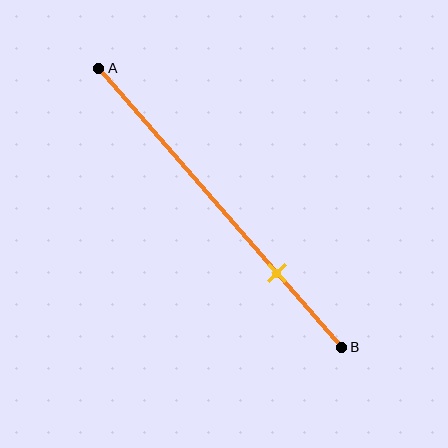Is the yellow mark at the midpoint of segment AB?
No, the mark is at about 75% from A, not at the 50% midpoint.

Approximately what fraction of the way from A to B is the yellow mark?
The yellow mark is approximately 75% of the way from A to B.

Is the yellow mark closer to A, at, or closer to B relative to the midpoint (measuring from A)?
The yellow mark is closer to point B than the midpoint of segment AB.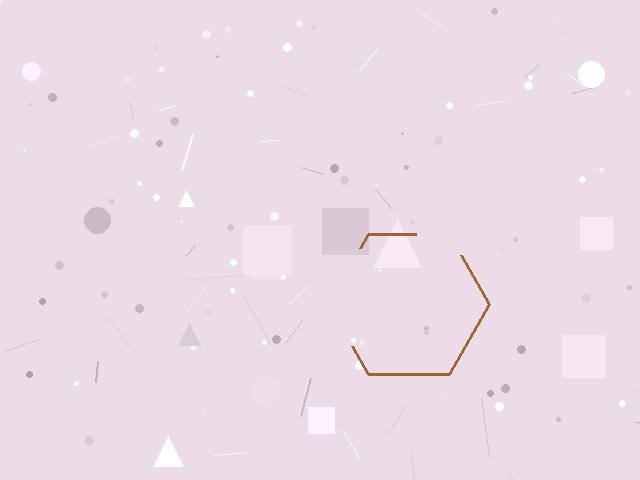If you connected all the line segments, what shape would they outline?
They would outline a hexagon.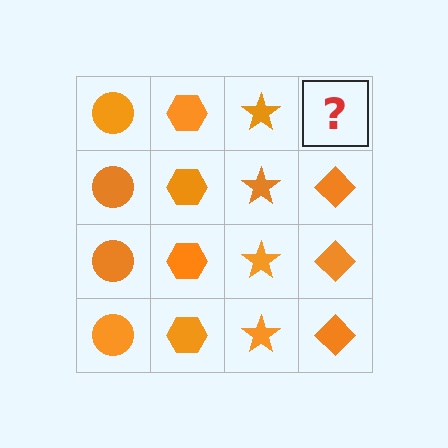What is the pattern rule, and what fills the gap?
The rule is that each column has a consistent shape. The gap should be filled with an orange diamond.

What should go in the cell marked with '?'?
The missing cell should contain an orange diamond.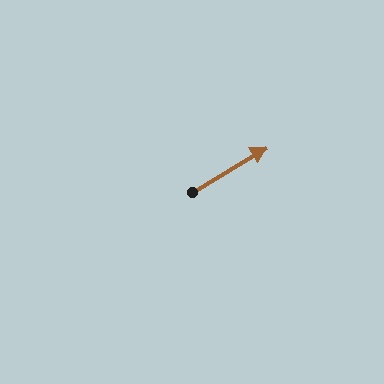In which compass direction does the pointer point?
Northeast.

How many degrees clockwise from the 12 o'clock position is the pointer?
Approximately 59 degrees.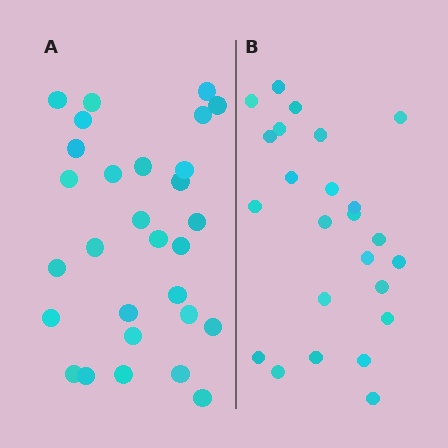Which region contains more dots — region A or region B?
Region A (the left region) has more dots.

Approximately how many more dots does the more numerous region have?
Region A has about 5 more dots than region B.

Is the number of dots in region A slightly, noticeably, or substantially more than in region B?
Region A has only slightly more — the two regions are fairly close. The ratio is roughly 1.2 to 1.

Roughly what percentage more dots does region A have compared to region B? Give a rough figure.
About 20% more.